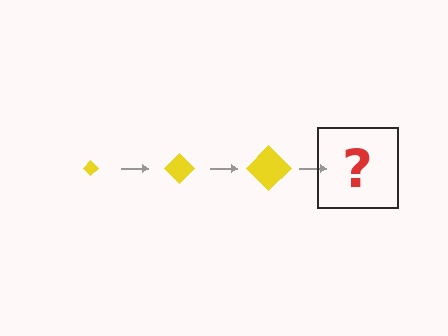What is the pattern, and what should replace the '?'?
The pattern is that the diamond gets progressively larger each step. The '?' should be a yellow diamond, larger than the previous one.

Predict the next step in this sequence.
The next step is a yellow diamond, larger than the previous one.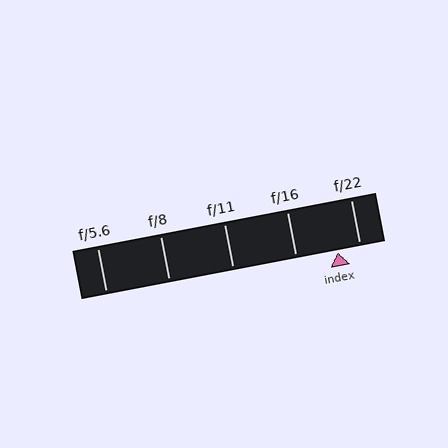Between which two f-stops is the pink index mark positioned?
The index mark is between f/16 and f/22.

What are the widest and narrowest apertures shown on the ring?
The widest aperture shown is f/5.6 and the narrowest is f/22.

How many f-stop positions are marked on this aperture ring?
There are 5 f-stop positions marked.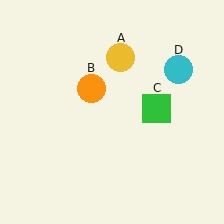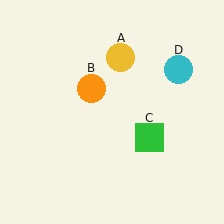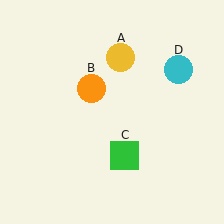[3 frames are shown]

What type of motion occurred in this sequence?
The green square (object C) rotated clockwise around the center of the scene.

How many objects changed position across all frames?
1 object changed position: green square (object C).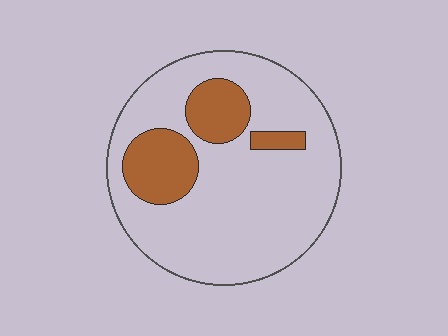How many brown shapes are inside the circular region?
3.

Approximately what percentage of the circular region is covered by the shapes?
Approximately 20%.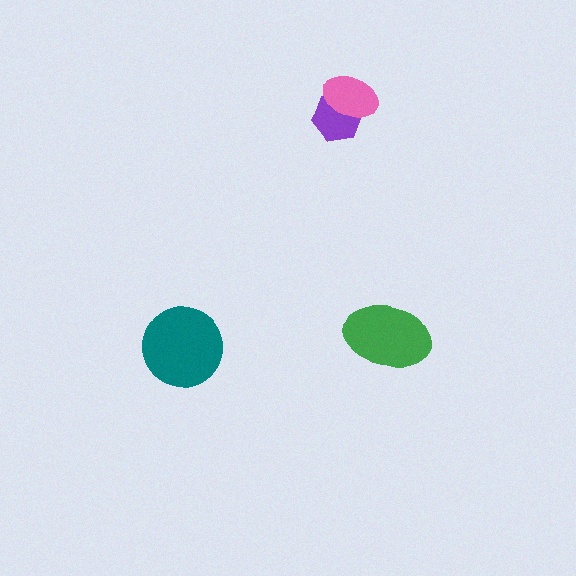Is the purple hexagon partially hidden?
Yes, it is partially covered by another shape.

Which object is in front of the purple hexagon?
The pink ellipse is in front of the purple hexagon.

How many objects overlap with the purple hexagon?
1 object overlaps with the purple hexagon.